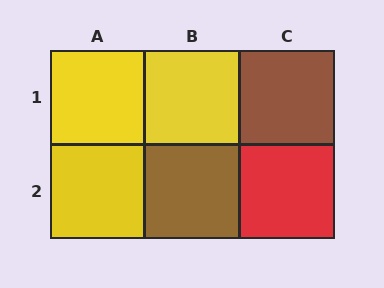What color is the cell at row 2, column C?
Red.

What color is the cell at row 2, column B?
Brown.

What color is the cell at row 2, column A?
Yellow.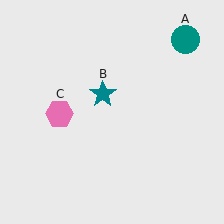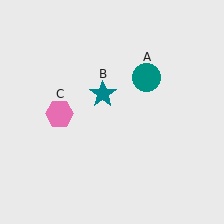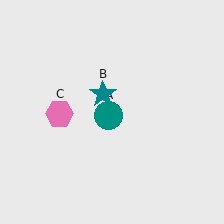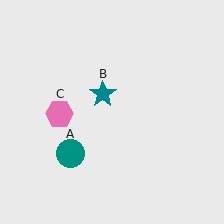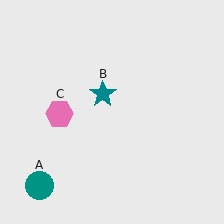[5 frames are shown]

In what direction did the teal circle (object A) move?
The teal circle (object A) moved down and to the left.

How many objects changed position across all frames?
1 object changed position: teal circle (object A).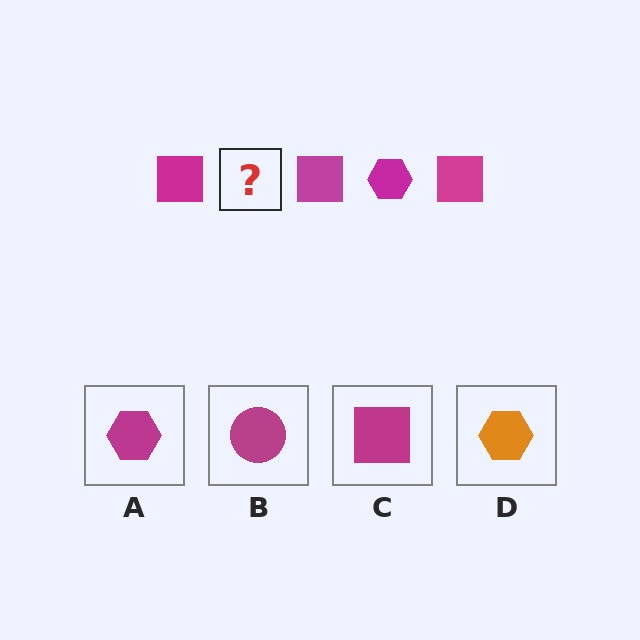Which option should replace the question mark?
Option A.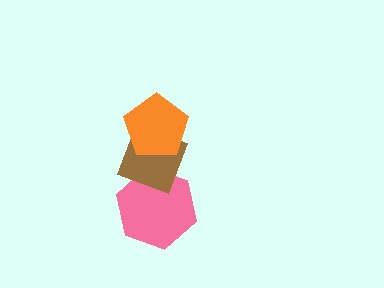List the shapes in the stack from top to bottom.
From top to bottom: the orange pentagon, the brown diamond, the pink hexagon.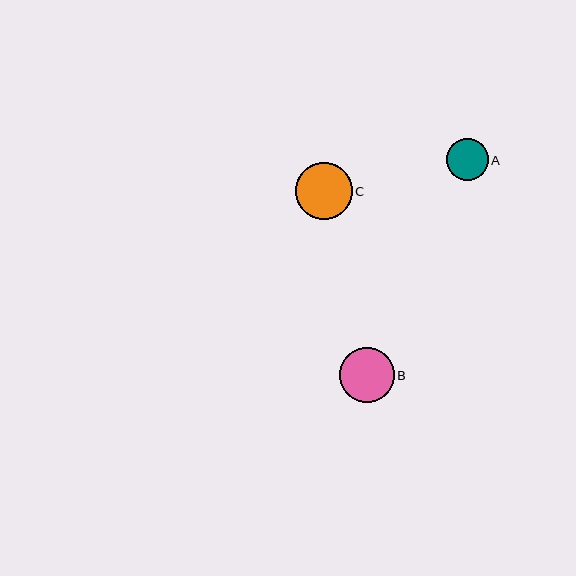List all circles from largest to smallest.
From largest to smallest: C, B, A.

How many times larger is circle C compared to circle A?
Circle C is approximately 1.4 times the size of circle A.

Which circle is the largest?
Circle C is the largest with a size of approximately 57 pixels.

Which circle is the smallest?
Circle A is the smallest with a size of approximately 41 pixels.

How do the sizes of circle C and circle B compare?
Circle C and circle B are approximately the same size.